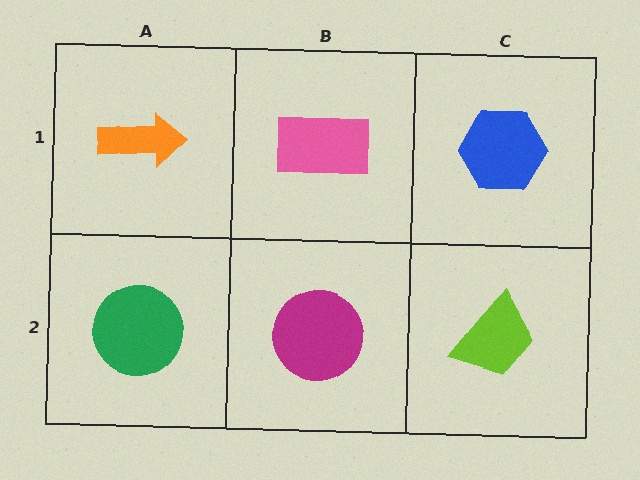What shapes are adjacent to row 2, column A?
An orange arrow (row 1, column A), a magenta circle (row 2, column B).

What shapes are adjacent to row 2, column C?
A blue hexagon (row 1, column C), a magenta circle (row 2, column B).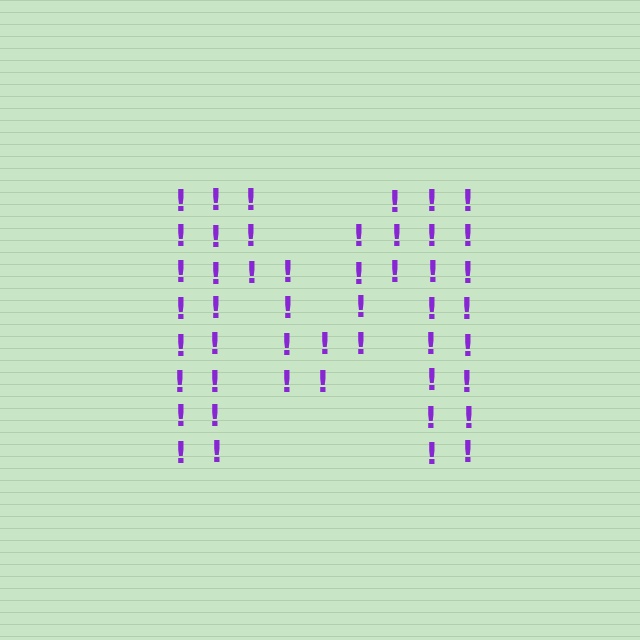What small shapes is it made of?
It is made of small exclamation marks.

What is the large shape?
The large shape is the letter M.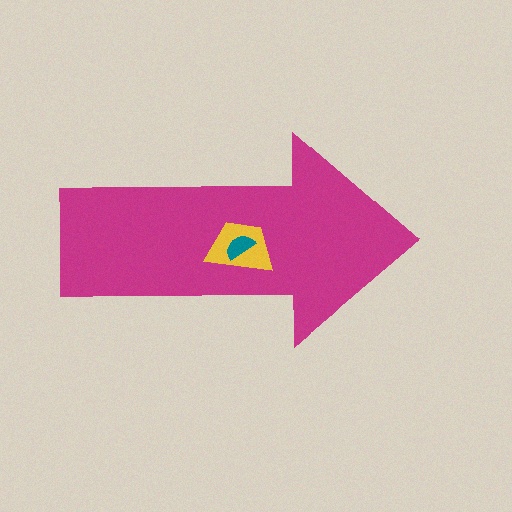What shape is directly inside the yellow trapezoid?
The teal semicircle.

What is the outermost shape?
The magenta arrow.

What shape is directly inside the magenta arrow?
The yellow trapezoid.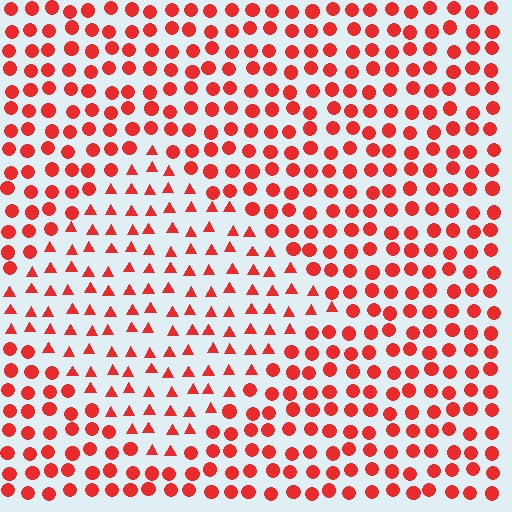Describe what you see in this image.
The image is filled with small red elements arranged in a uniform grid. A diamond-shaped region contains triangles, while the surrounding area contains circles. The boundary is defined purely by the change in element shape.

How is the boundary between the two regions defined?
The boundary is defined by a change in element shape: triangles inside vs. circles outside. All elements share the same color and spacing.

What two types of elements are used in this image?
The image uses triangles inside the diamond region and circles outside it.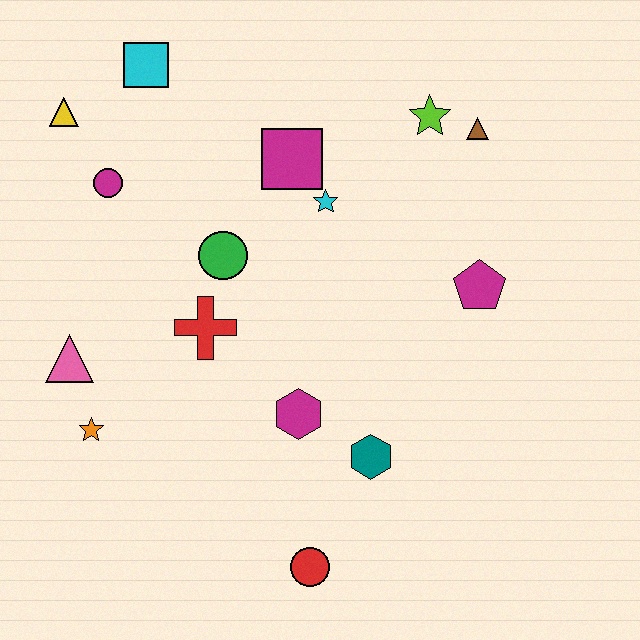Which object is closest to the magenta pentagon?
The brown triangle is closest to the magenta pentagon.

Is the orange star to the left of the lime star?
Yes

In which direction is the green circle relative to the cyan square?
The green circle is below the cyan square.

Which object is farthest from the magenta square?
The red circle is farthest from the magenta square.